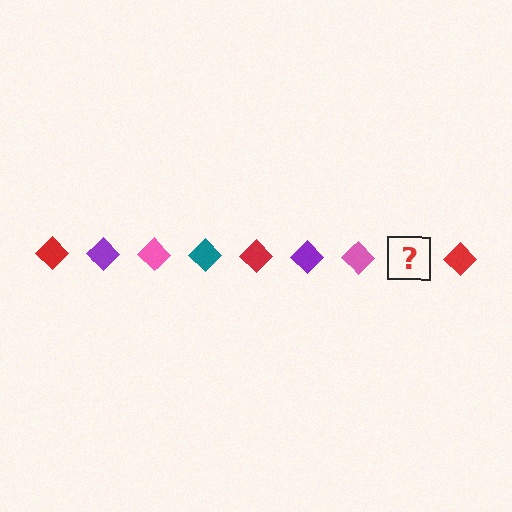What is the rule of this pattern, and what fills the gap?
The rule is that the pattern cycles through red, purple, pink, teal diamonds. The gap should be filled with a teal diamond.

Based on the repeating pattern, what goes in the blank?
The blank should be a teal diamond.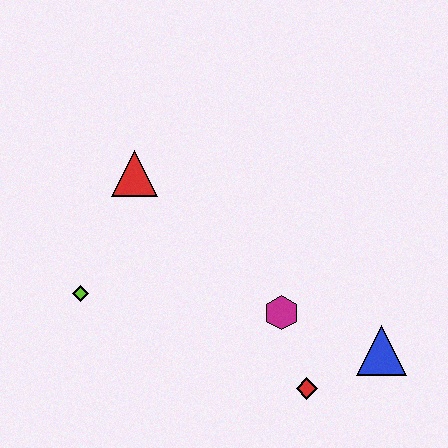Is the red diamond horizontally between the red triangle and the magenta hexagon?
No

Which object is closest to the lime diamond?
The red triangle is closest to the lime diamond.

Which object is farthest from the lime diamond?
The blue triangle is farthest from the lime diamond.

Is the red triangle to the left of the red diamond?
Yes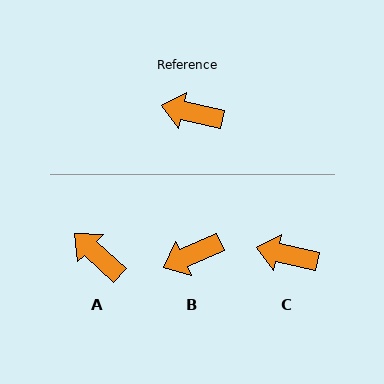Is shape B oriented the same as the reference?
No, it is off by about 37 degrees.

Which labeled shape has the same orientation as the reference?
C.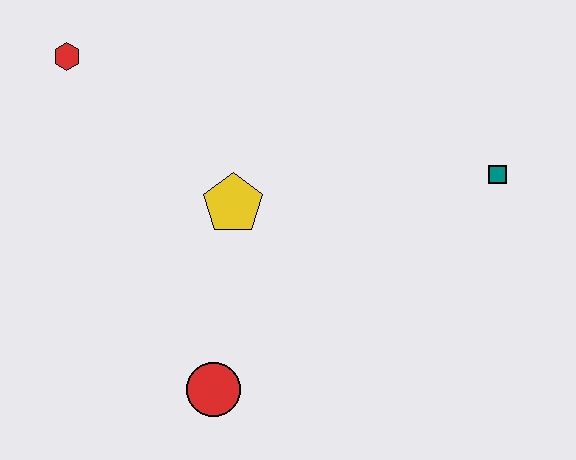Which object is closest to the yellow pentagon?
The red circle is closest to the yellow pentagon.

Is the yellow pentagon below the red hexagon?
Yes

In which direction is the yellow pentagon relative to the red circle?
The yellow pentagon is above the red circle.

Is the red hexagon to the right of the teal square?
No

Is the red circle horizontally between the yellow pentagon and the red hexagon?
Yes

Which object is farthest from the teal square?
The red hexagon is farthest from the teal square.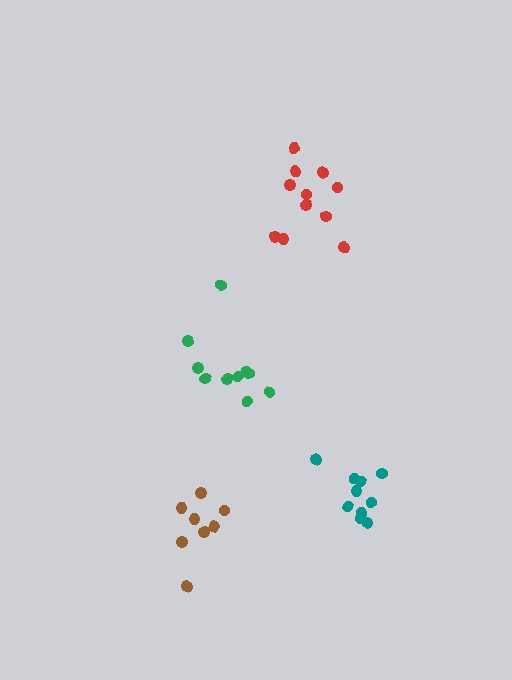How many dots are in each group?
Group 1: 10 dots, Group 2: 10 dots, Group 3: 11 dots, Group 4: 8 dots (39 total).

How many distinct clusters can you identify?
There are 4 distinct clusters.